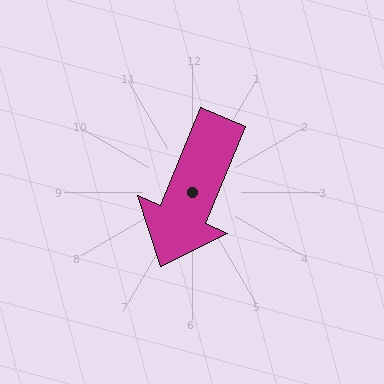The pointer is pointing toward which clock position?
Roughly 7 o'clock.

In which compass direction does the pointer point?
Southwest.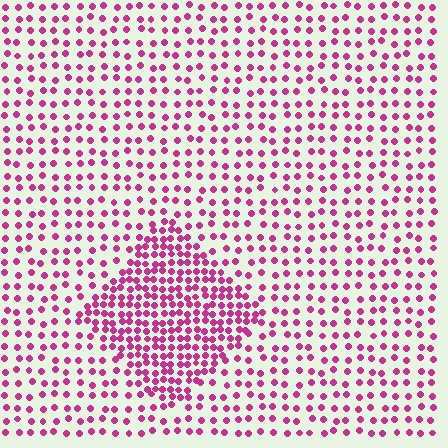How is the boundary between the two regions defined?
The boundary is defined by a change in element density (approximately 2.1x ratio). All elements are the same color, size, and shape.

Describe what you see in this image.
The image contains small magenta elements arranged at two different densities. A diamond-shaped region is visible where the elements are more densely packed than the surrounding area.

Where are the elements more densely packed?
The elements are more densely packed inside the diamond boundary.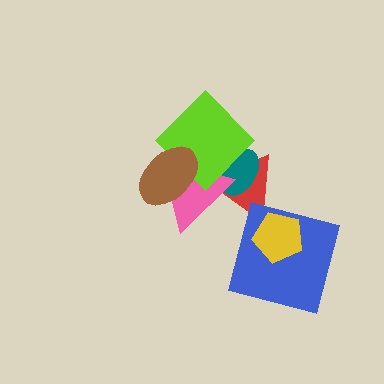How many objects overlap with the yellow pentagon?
1 object overlaps with the yellow pentagon.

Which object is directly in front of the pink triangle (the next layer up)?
The lime diamond is directly in front of the pink triangle.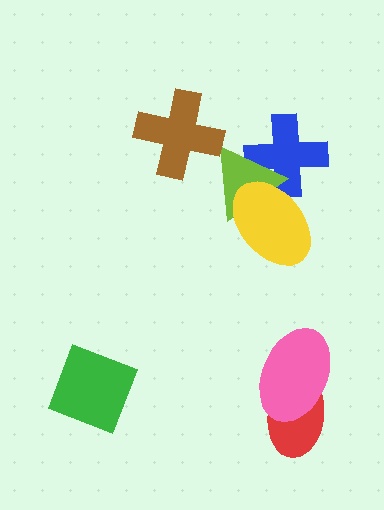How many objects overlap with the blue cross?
2 objects overlap with the blue cross.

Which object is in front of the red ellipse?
The pink ellipse is in front of the red ellipse.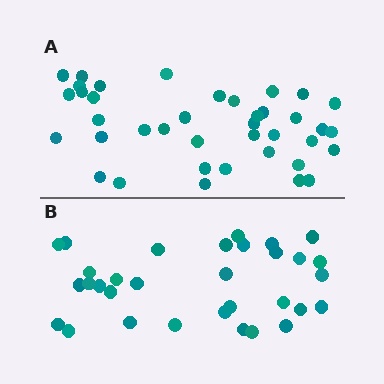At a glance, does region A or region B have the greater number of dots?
Region A (the top region) has more dots.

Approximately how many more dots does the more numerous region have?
Region A has roughly 8 or so more dots than region B.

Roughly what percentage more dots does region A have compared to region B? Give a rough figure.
About 20% more.